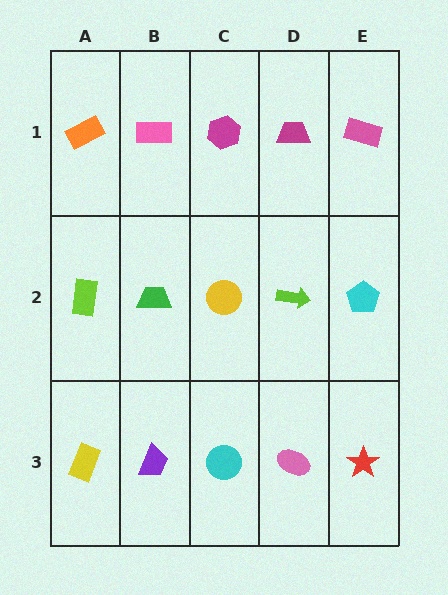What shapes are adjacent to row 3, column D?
A lime arrow (row 2, column D), a cyan circle (row 3, column C), a red star (row 3, column E).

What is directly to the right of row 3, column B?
A cyan circle.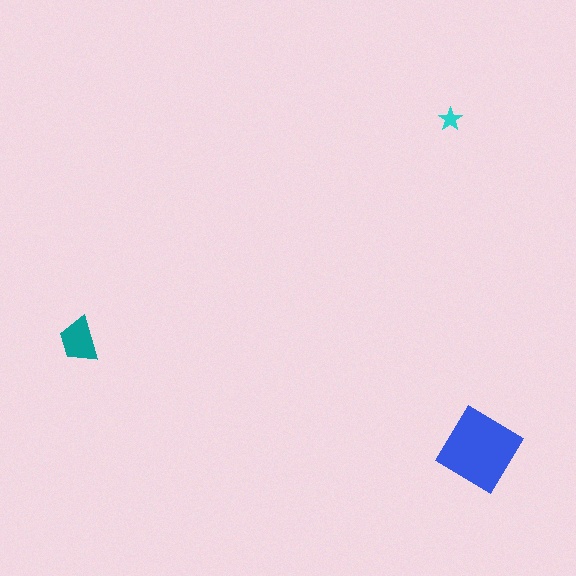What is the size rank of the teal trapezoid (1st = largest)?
2nd.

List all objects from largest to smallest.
The blue diamond, the teal trapezoid, the cyan star.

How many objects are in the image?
There are 3 objects in the image.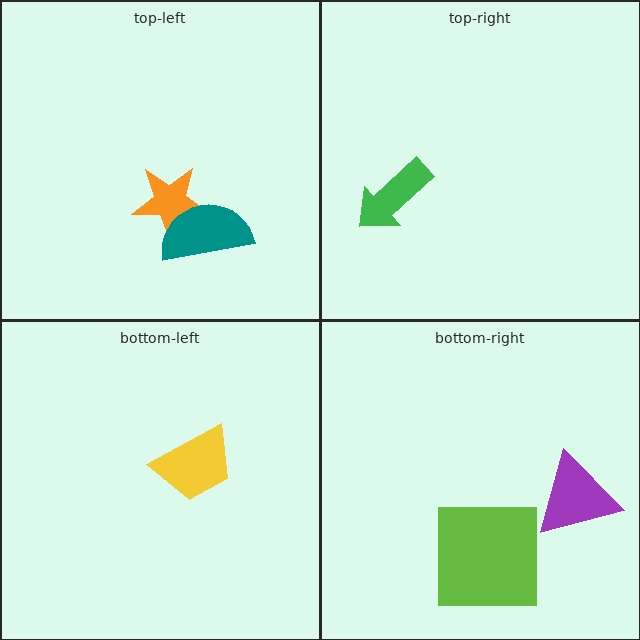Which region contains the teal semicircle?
The top-left region.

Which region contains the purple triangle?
The bottom-right region.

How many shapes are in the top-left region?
2.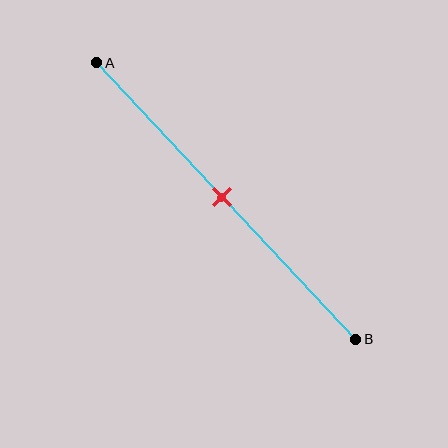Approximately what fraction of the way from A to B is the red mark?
The red mark is approximately 50% of the way from A to B.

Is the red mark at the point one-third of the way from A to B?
No, the mark is at about 50% from A, not at the 33% one-third point.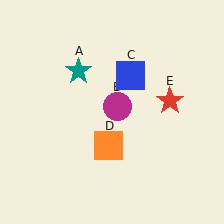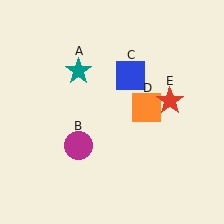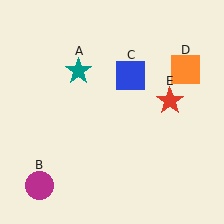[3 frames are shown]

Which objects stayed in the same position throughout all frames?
Teal star (object A) and blue square (object C) and red star (object E) remained stationary.